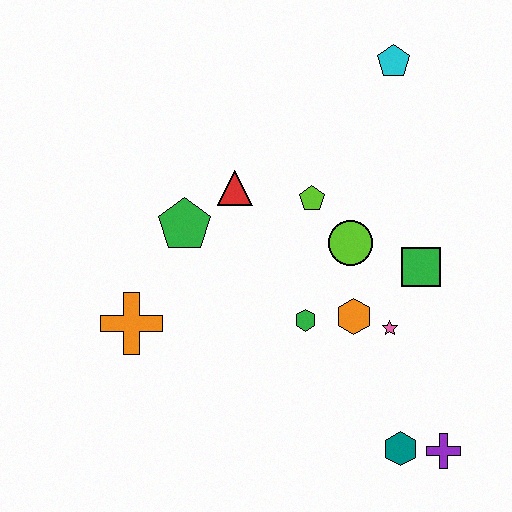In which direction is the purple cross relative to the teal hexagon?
The purple cross is to the right of the teal hexagon.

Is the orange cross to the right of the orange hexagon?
No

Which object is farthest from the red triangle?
The purple cross is farthest from the red triangle.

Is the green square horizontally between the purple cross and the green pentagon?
Yes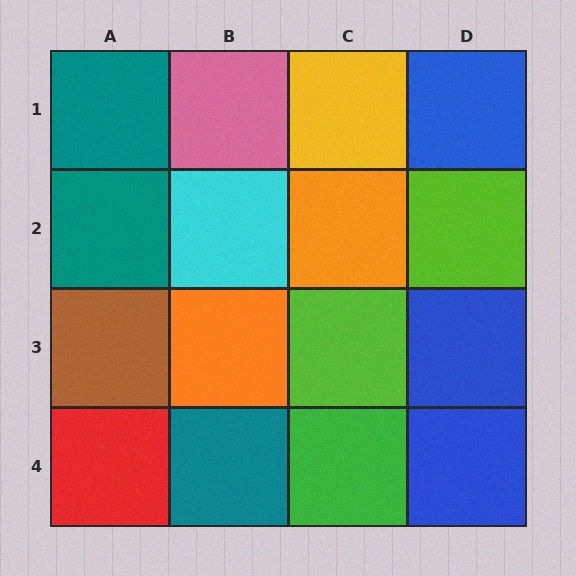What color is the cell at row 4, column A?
Red.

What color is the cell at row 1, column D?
Blue.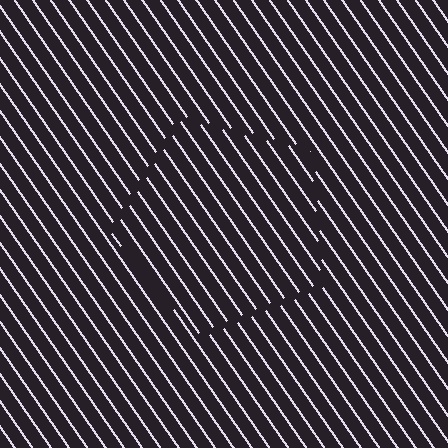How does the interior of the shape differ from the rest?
The interior of the shape contains the same grating, shifted by half a period — the contour is defined by the phase discontinuity where line-ends from the inner and outer gratings abut.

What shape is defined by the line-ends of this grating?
An illusory pentagon. The interior of the shape contains the same grating, shifted by half a period — the contour is defined by the phase discontinuity where line-ends from the inner and outer gratings abut.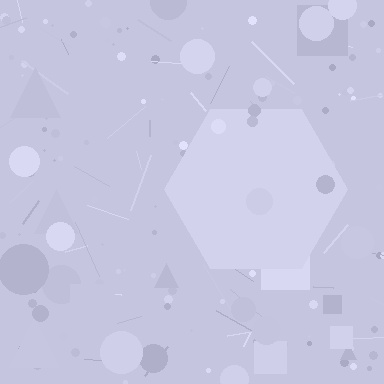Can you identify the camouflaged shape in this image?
The camouflaged shape is a hexagon.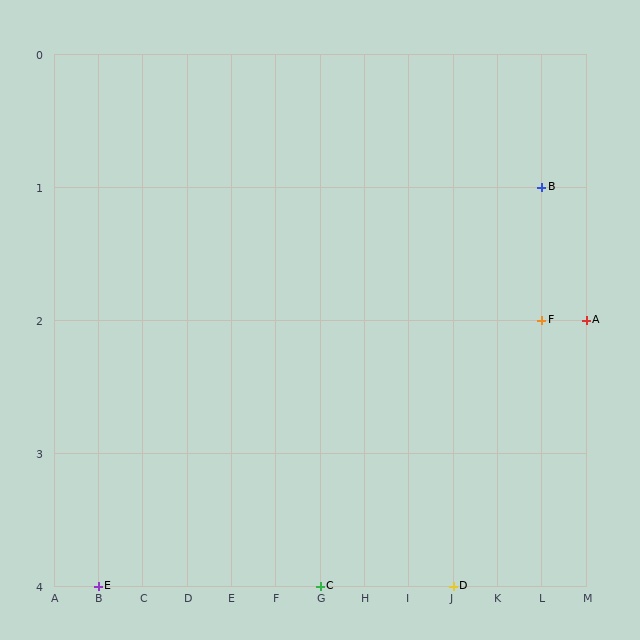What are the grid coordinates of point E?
Point E is at grid coordinates (B, 4).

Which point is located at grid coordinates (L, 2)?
Point F is at (L, 2).